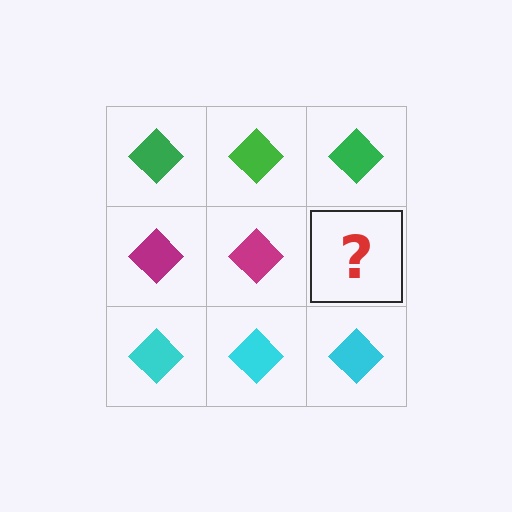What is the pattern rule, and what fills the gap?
The rule is that each row has a consistent color. The gap should be filled with a magenta diamond.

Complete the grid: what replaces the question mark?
The question mark should be replaced with a magenta diamond.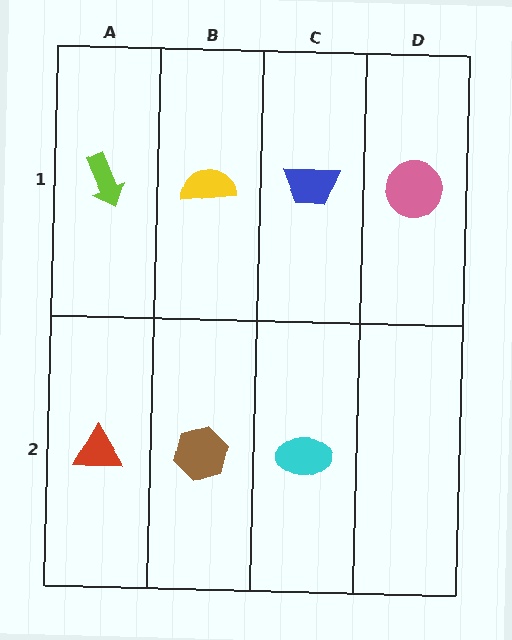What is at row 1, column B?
A yellow semicircle.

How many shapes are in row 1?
4 shapes.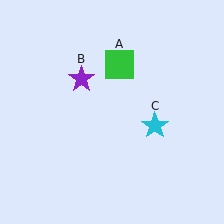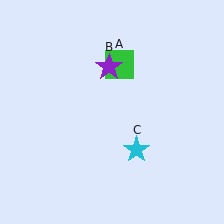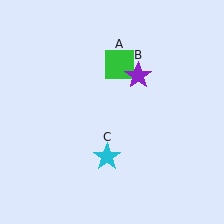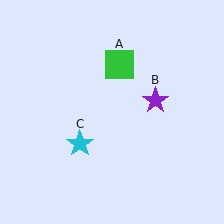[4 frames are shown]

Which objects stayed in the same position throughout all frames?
Green square (object A) remained stationary.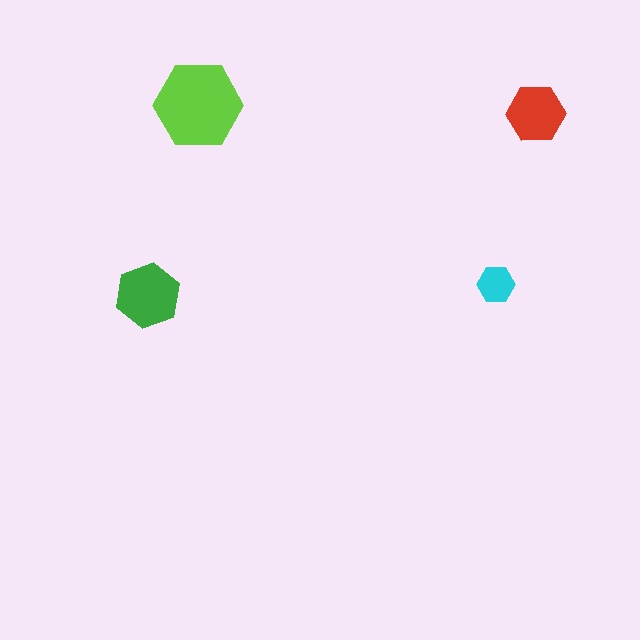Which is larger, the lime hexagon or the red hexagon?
The lime one.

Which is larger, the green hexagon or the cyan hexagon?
The green one.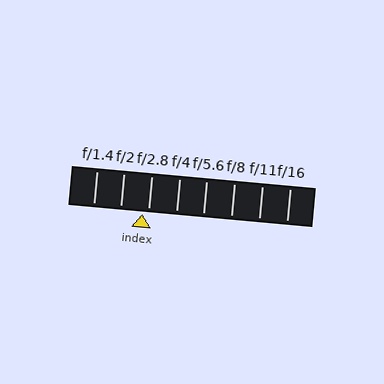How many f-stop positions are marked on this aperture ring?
There are 8 f-stop positions marked.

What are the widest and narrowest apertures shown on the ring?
The widest aperture shown is f/1.4 and the narrowest is f/16.